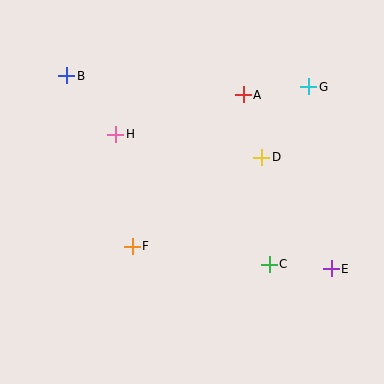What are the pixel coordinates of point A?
Point A is at (243, 95).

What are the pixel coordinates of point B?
Point B is at (67, 76).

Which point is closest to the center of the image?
Point D at (262, 157) is closest to the center.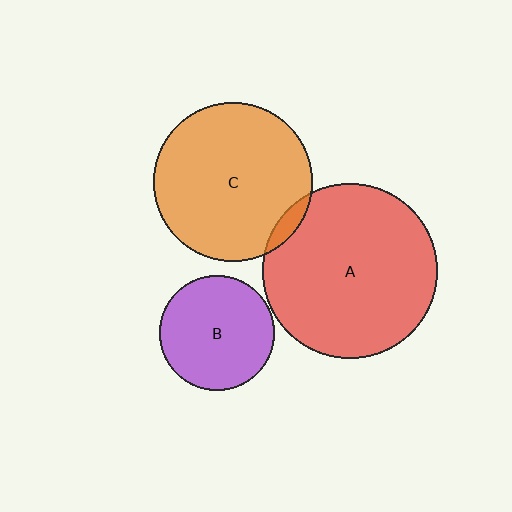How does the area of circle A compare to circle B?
Approximately 2.3 times.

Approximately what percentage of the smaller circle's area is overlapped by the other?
Approximately 5%.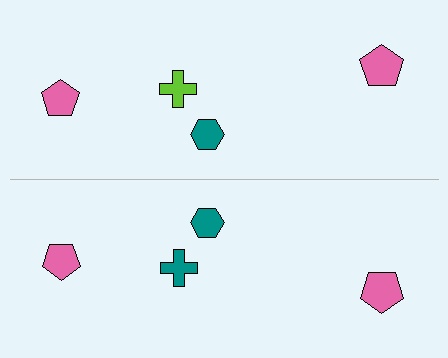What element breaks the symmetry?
The teal cross on the bottom side breaks the symmetry — its mirror counterpart is lime.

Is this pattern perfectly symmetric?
No, the pattern is not perfectly symmetric. The teal cross on the bottom side breaks the symmetry — its mirror counterpart is lime.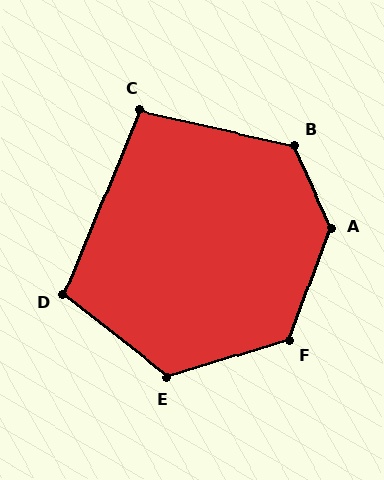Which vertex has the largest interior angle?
A, at approximately 136 degrees.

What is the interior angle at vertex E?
Approximately 124 degrees (obtuse).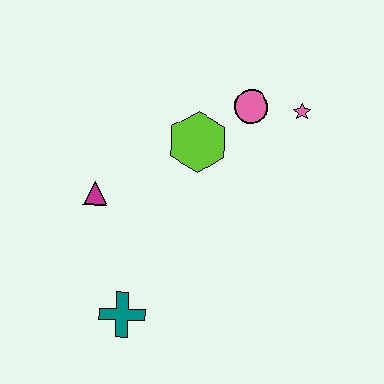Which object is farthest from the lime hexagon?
The teal cross is farthest from the lime hexagon.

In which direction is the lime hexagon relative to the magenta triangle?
The lime hexagon is to the right of the magenta triangle.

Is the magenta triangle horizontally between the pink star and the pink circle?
No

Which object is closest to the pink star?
The pink circle is closest to the pink star.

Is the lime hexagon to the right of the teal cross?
Yes